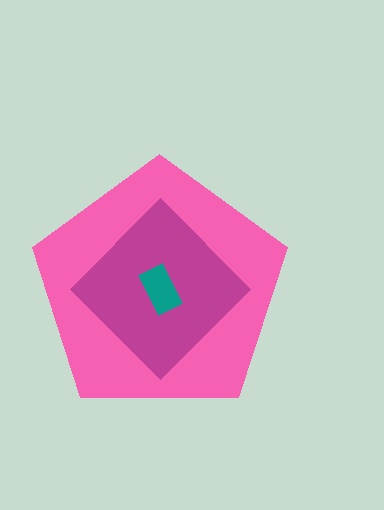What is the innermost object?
The teal rectangle.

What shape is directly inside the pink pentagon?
The magenta diamond.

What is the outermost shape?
The pink pentagon.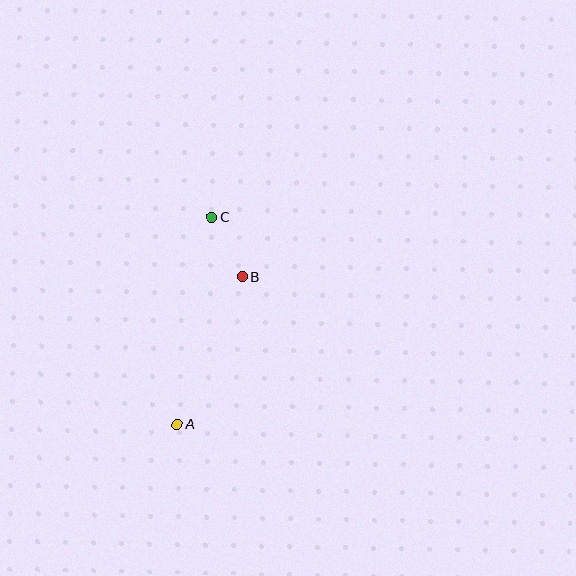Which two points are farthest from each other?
Points A and C are farthest from each other.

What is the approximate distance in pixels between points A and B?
The distance between A and B is approximately 161 pixels.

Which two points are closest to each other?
Points B and C are closest to each other.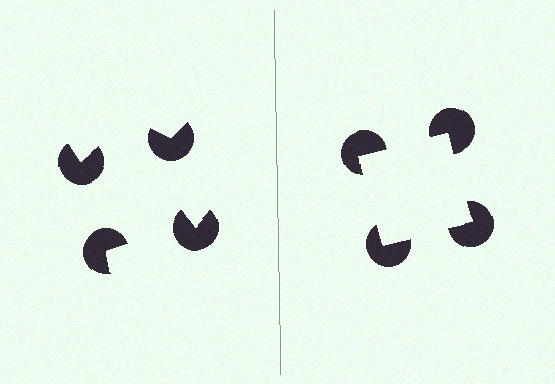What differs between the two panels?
The pac-man discs are positioned identically on both sides; only the wedge orientations differ. On the right they align to a square; on the left they are misaligned.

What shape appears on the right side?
An illusory square.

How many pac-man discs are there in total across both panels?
8 — 4 on each side.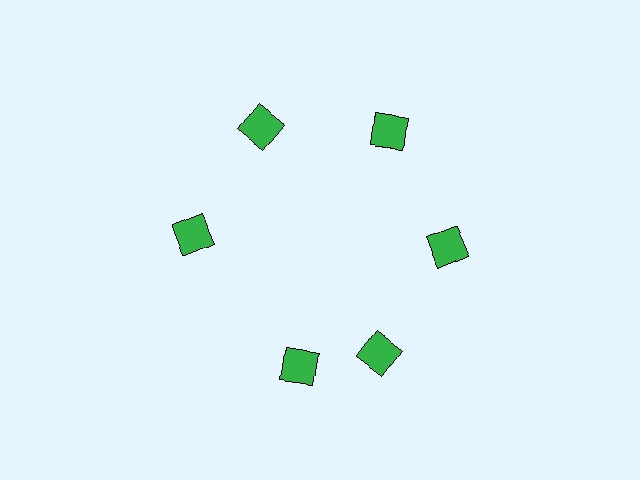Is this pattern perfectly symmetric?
No. The 6 green squares are arranged in a ring, but one element near the 7 o'clock position is rotated out of alignment along the ring, breaking the 6-fold rotational symmetry.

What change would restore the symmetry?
The symmetry would be restored by rotating it back into even spacing with its neighbors so that all 6 squares sit at equal angles and equal distance from the center.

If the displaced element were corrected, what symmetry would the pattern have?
It would have 6-fold rotational symmetry — the pattern would map onto itself every 60 degrees.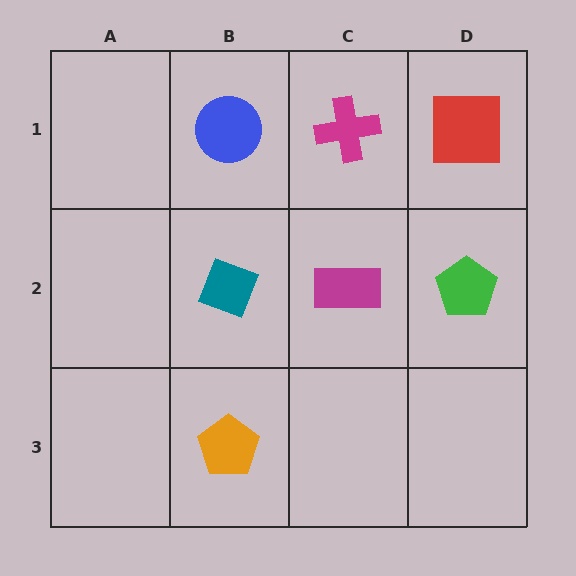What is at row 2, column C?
A magenta rectangle.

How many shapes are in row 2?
3 shapes.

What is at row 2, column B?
A teal diamond.